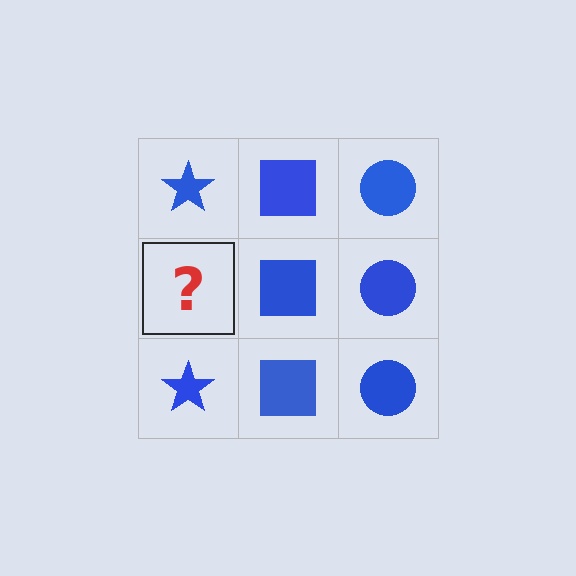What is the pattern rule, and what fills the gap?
The rule is that each column has a consistent shape. The gap should be filled with a blue star.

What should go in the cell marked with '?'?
The missing cell should contain a blue star.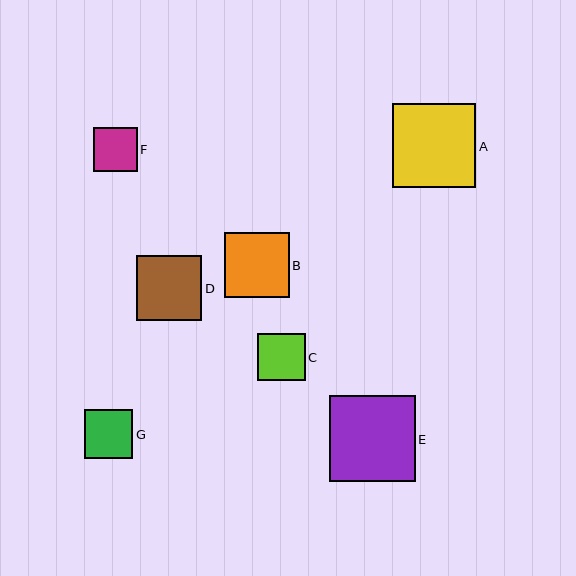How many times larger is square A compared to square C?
Square A is approximately 1.8 times the size of square C.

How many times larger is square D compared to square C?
Square D is approximately 1.4 times the size of square C.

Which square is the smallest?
Square F is the smallest with a size of approximately 44 pixels.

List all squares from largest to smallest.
From largest to smallest: E, A, D, B, G, C, F.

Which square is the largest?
Square E is the largest with a size of approximately 86 pixels.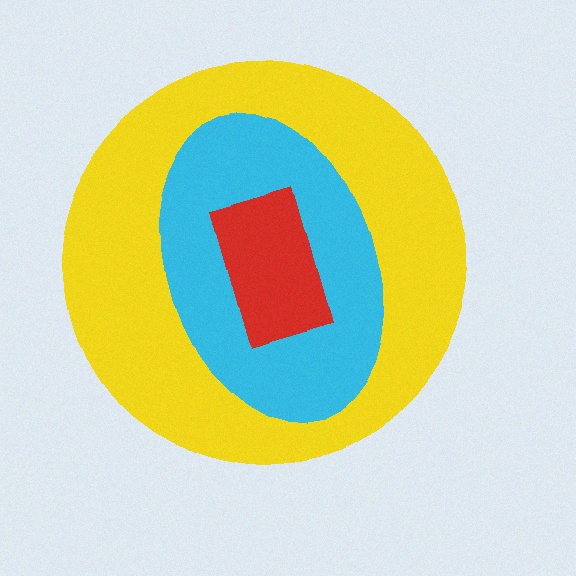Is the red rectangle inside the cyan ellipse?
Yes.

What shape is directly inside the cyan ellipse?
The red rectangle.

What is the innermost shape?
The red rectangle.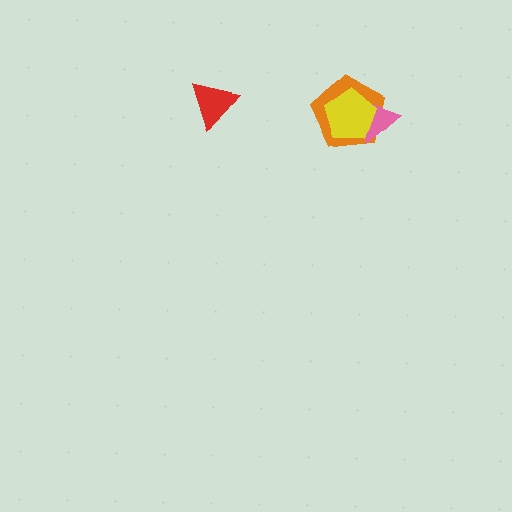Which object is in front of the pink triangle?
The yellow pentagon is in front of the pink triangle.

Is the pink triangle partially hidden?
Yes, it is partially covered by another shape.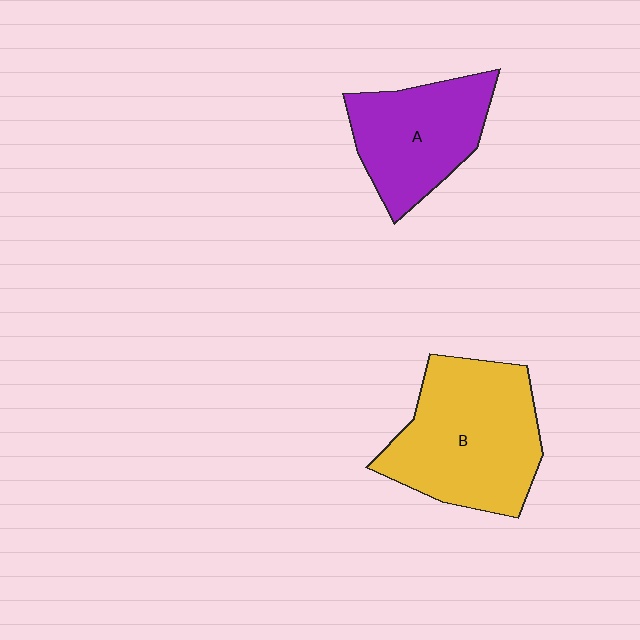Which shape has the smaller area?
Shape A (purple).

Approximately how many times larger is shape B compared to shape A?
Approximately 1.4 times.